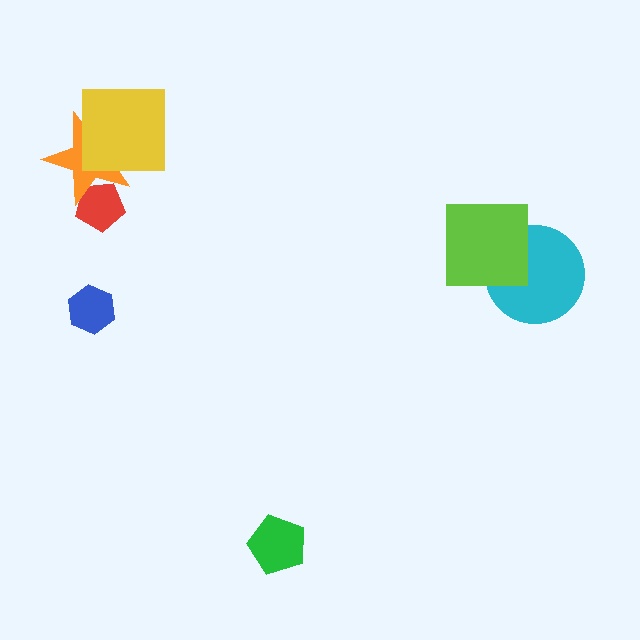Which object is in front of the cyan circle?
The lime square is in front of the cyan circle.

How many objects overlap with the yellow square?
1 object overlaps with the yellow square.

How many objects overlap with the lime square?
1 object overlaps with the lime square.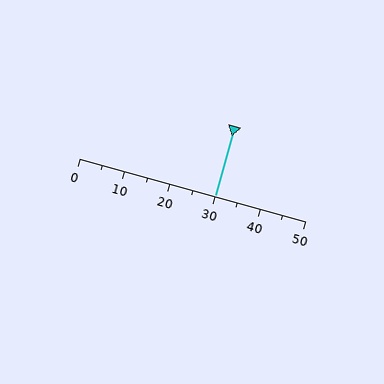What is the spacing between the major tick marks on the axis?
The major ticks are spaced 10 apart.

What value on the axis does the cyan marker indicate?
The marker indicates approximately 30.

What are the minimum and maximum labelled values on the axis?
The axis runs from 0 to 50.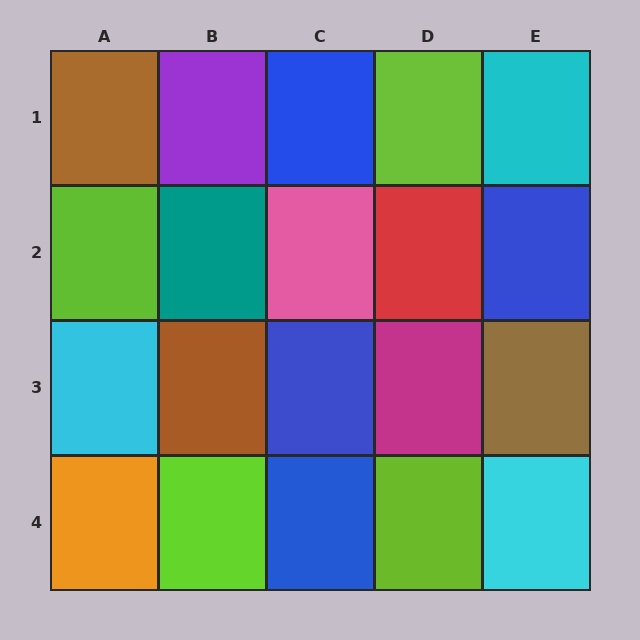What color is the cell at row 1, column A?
Brown.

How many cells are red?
1 cell is red.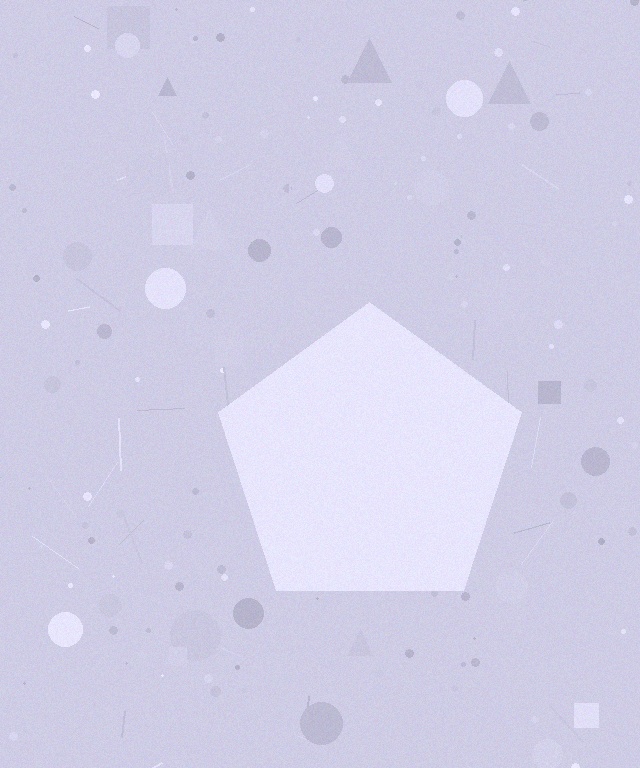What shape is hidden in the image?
A pentagon is hidden in the image.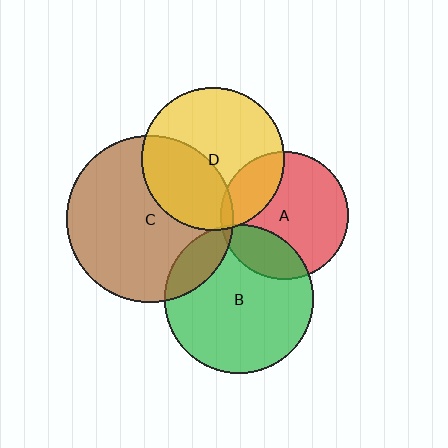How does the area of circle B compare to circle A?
Approximately 1.3 times.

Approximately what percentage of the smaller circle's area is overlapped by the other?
Approximately 5%.